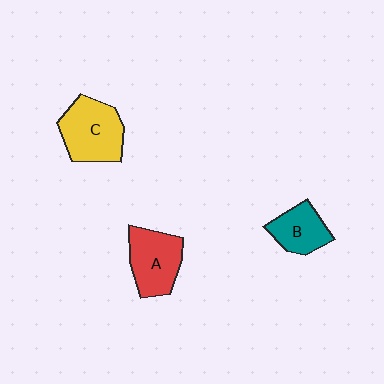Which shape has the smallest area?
Shape B (teal).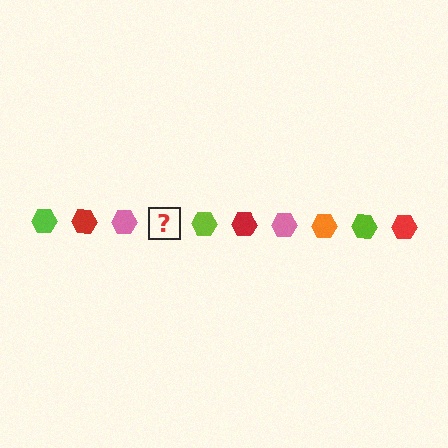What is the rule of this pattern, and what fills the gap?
The rule is that the pattern cycles through lime, red, pink, orange hexagons. The gap should be filled with an orange hexagon.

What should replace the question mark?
The question mark should be replaced with an orange hexagon.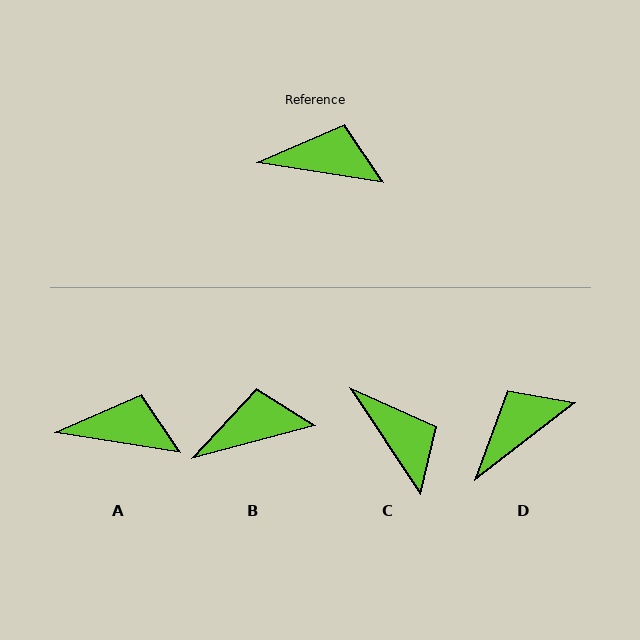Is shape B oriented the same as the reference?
No, it is off by about 24 degrees.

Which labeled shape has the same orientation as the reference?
A.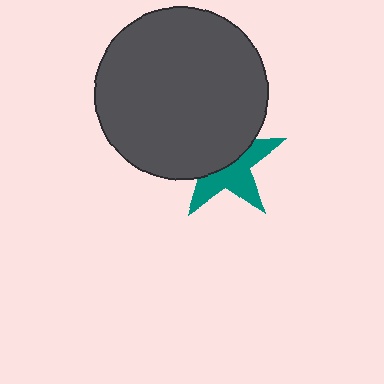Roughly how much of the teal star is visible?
About half of it is visible (roughly 49%).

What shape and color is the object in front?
The object in front is a dark gray circle.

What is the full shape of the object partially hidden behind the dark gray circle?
The partially hidden object is a teal star.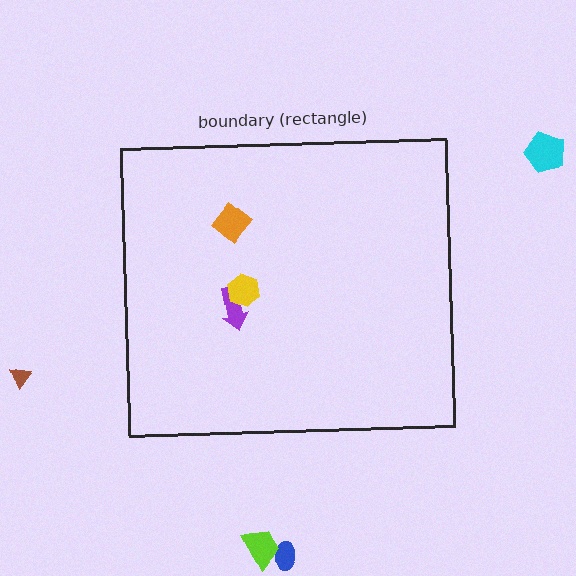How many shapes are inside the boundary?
3 inside, 4 outside.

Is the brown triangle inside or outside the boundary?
Outside.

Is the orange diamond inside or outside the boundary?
Inside.